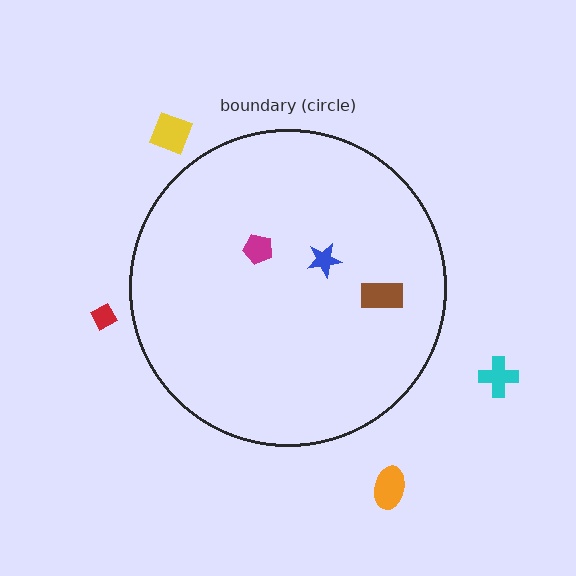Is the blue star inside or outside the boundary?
Inside.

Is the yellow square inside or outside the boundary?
Outside.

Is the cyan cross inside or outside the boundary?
Outside.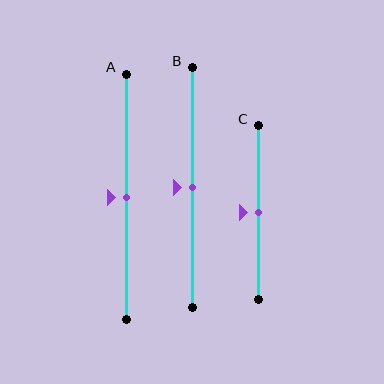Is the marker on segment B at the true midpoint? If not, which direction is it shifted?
Yes, the marker on segment B is at the true midpoint.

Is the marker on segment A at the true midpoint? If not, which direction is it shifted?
Yes, the marker on segment A is at the true midpoint.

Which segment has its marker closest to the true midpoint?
Segment A has its marker closest to the true midpoint.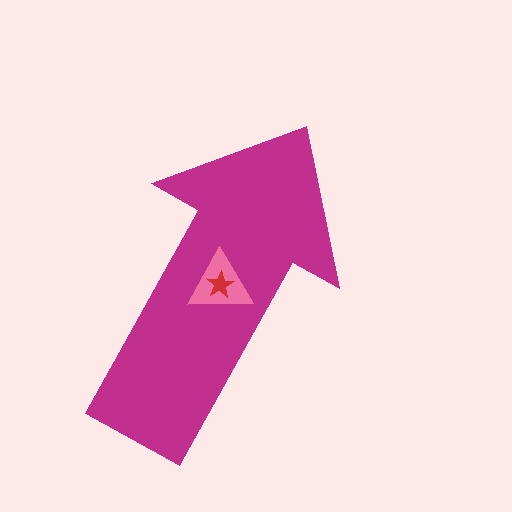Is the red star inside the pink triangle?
Yes.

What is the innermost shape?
The red star.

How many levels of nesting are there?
3.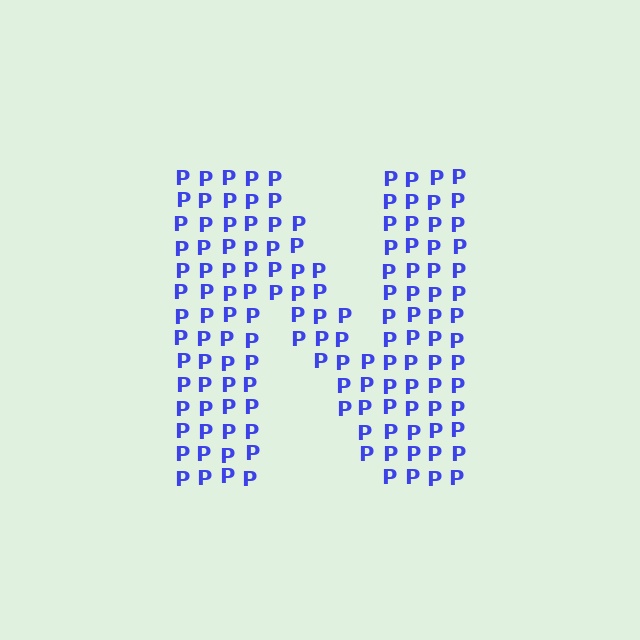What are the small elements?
The small elements are letter P's.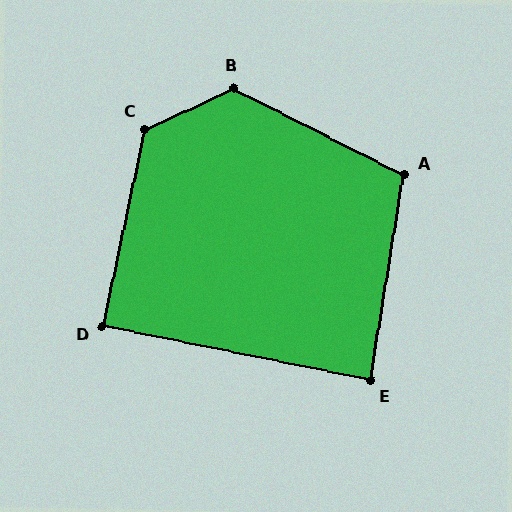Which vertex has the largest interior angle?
B, at approximately 129 degrees.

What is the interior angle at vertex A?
Approximately 108 degrees (obtuse).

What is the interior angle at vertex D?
Approximately 89 degrees (approximately right).